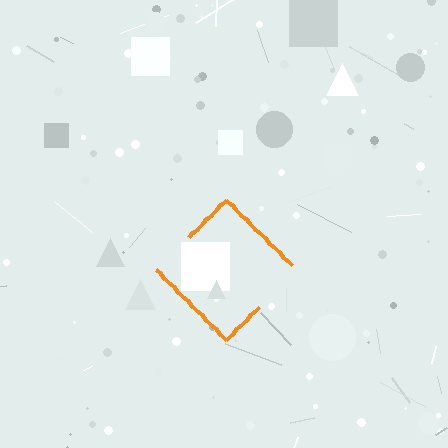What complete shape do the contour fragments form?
The contour fragments form a diamond.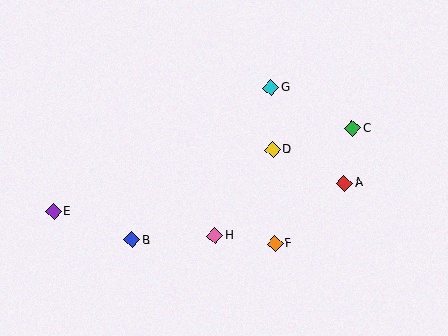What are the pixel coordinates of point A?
Point A is at (344, 183).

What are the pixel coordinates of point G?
Point G is at (271, 87).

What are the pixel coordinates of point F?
Point F is at (275, 243).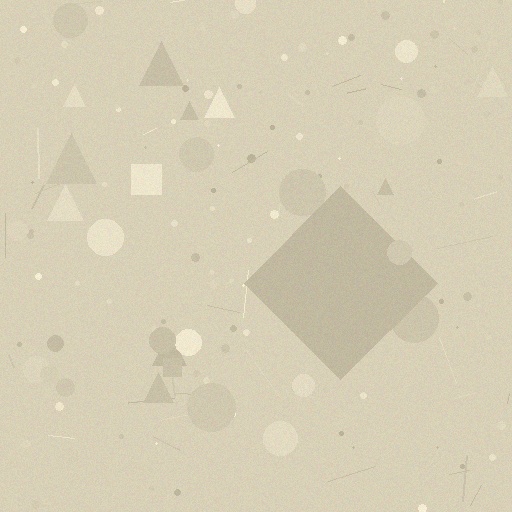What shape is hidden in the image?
A diamond is hidden in the image.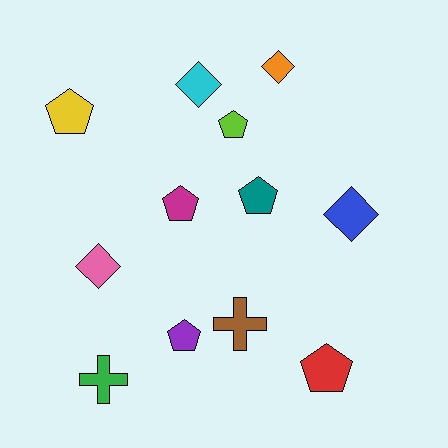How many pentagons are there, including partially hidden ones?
There are 6 pentagons.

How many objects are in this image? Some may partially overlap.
There are 12 objects.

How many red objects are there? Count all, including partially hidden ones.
There is 1 red object.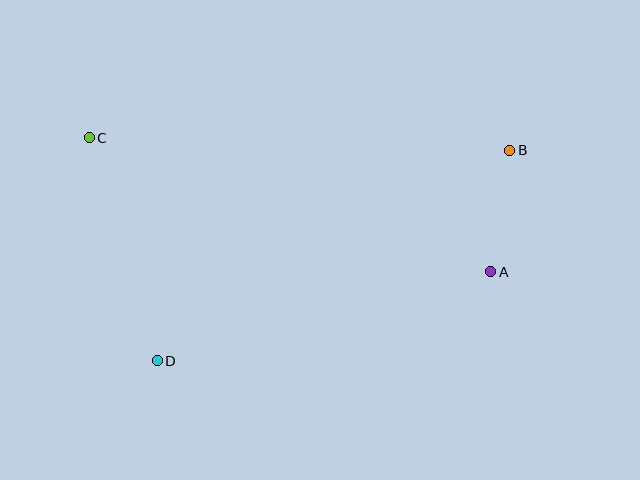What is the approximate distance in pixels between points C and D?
The distance between C and D is approximately 233 pixels.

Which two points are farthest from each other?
Points A and C are farthest from each other.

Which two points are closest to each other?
Points A and B are closest to each other.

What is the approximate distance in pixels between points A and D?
The distance between A and D is approximately 345 pixels.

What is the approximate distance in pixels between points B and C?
The distance between B and C is approximately 421 pixels.